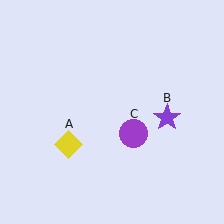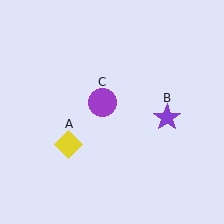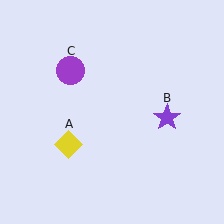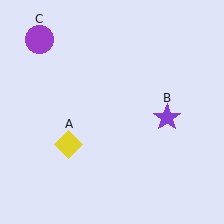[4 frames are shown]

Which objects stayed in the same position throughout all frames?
Yellow diamond (object A) and purple star (object B) remained stationary.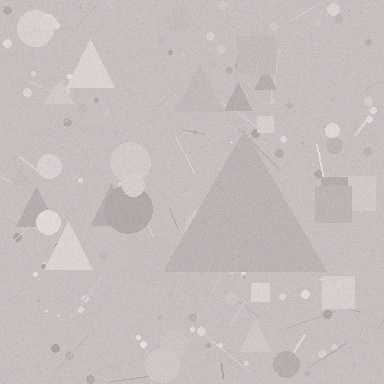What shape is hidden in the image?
A triangle is hidden in the image.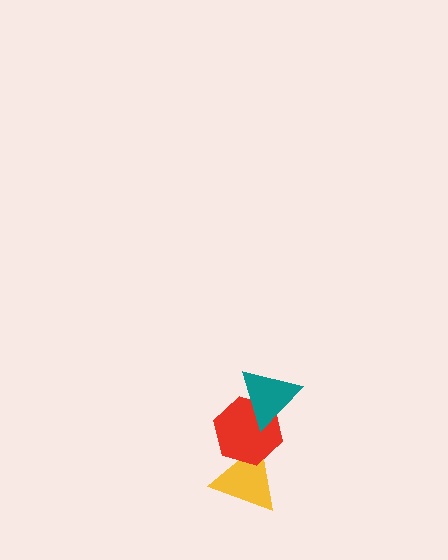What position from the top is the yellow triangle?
The yellow triangle is 3rd from the top.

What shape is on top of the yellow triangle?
The red hexagon is on top of the yellow triangle.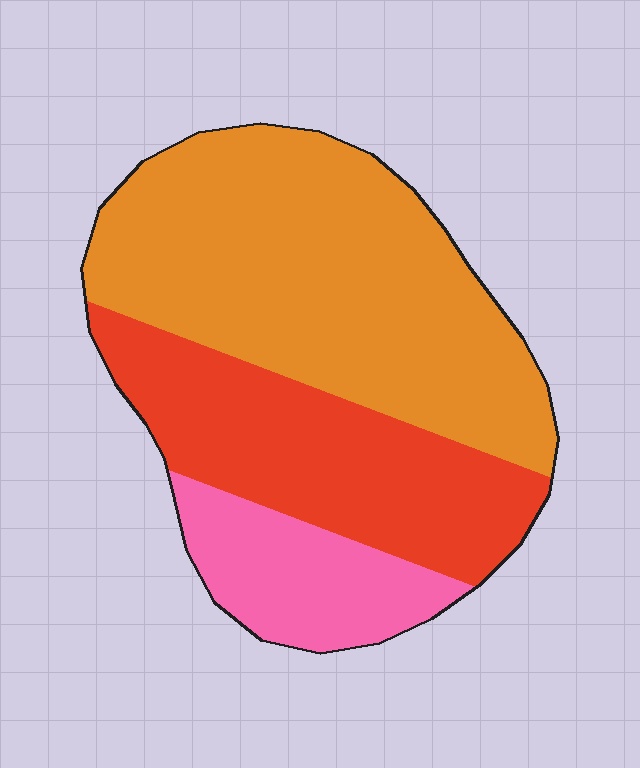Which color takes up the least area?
Pink, at roughly 15%.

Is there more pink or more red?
Red.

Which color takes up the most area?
Orange, at roughly 55%.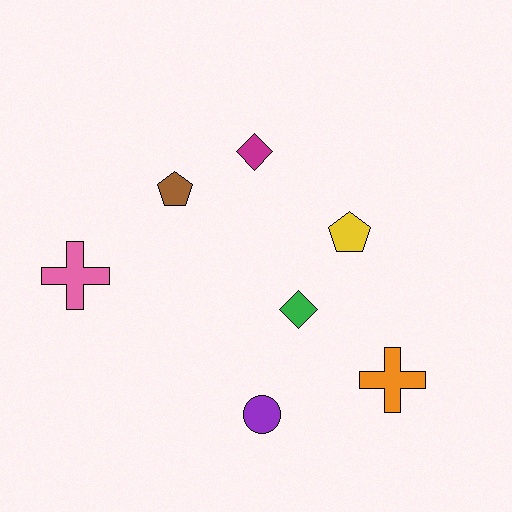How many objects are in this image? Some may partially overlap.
There are 7 objects.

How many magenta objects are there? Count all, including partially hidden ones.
There is 1 magenta object.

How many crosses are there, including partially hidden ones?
There are 2 crosses.